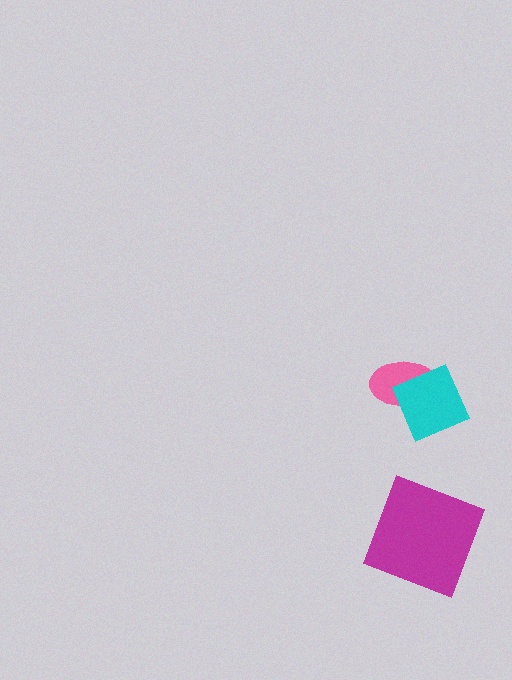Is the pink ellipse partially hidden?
Yes, it is partially covered by another shape.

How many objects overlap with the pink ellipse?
1 object overlaps with the pink ellipse.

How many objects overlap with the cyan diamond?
1 object overlaps with the cyan diamond.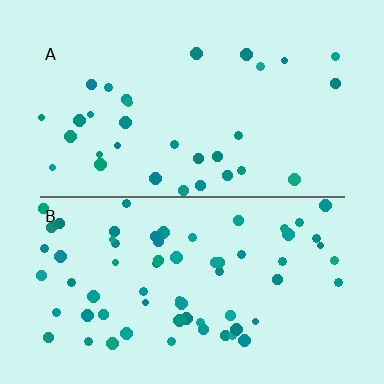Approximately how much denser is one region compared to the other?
Approximately 2.1× — region B over region A.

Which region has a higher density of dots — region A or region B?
B (the bottom).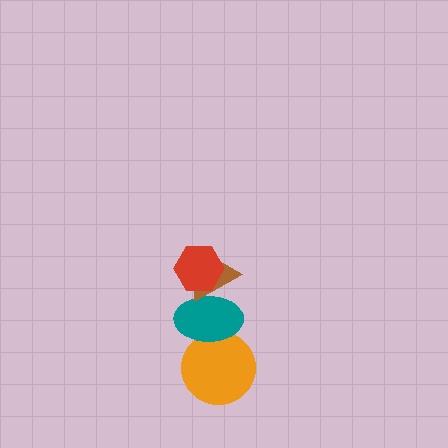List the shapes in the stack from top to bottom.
From top to bottom: the red hexagon, the brown triangle, the teal ellipse, the orange circle.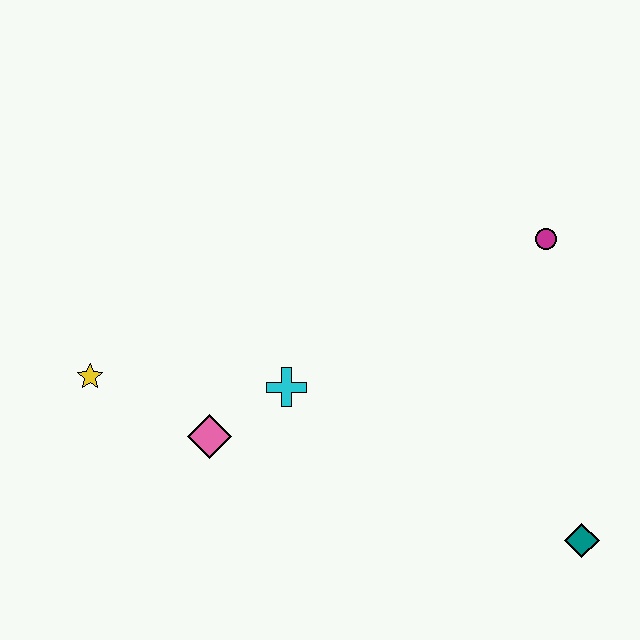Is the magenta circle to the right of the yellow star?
Yes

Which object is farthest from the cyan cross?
The teal diamond is farthest from the cyan cross.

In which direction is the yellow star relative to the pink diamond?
The yellow star is to the left of the pink diamond.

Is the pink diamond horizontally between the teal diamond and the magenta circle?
No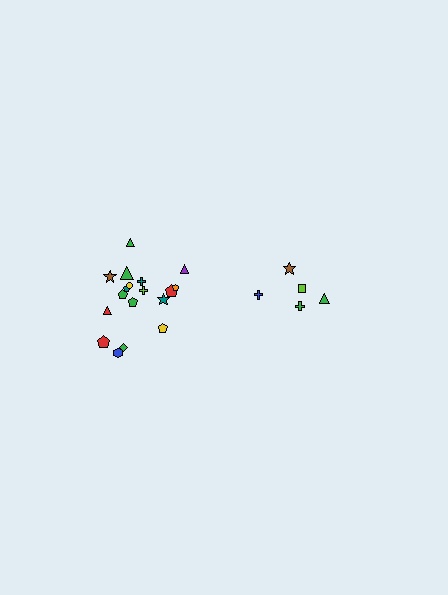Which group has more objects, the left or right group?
The left group.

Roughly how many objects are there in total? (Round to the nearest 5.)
Roughly 25 objects in total.